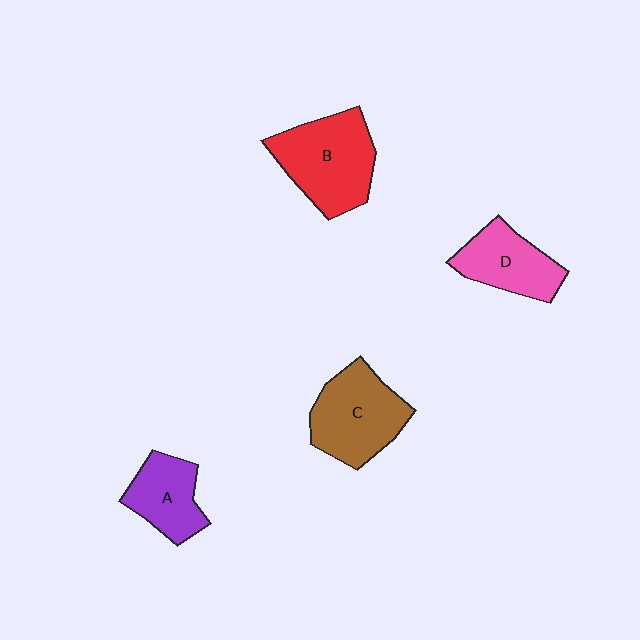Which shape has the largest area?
Shape B (red).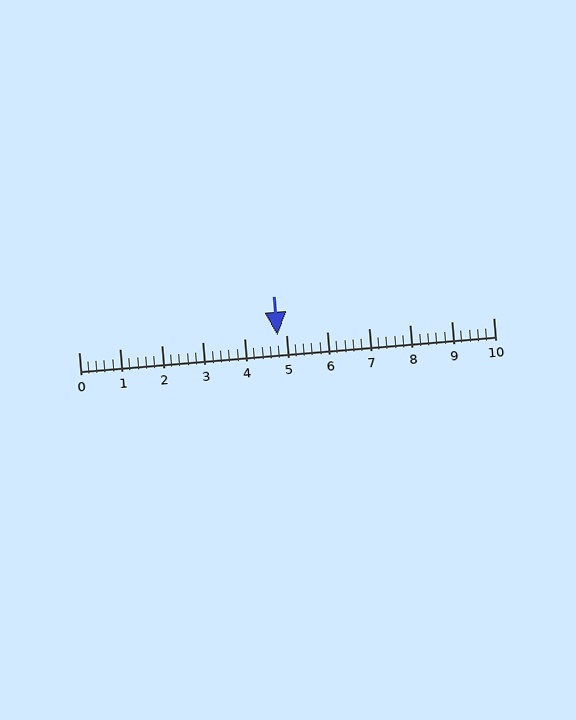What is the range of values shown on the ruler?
The ruler shows values from 0 to 10.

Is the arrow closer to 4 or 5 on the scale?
The arrow is closer to 5.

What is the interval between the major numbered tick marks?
The major tick marks are spaced 1 units apart.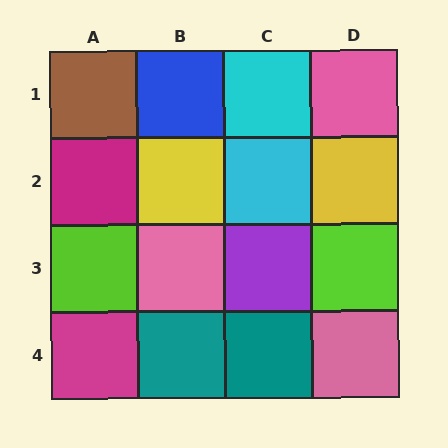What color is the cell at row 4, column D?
Pink.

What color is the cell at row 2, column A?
Magenta.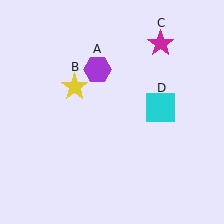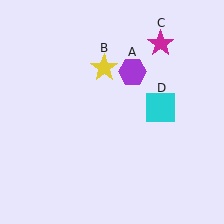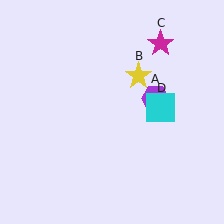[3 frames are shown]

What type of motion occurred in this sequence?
The purple hexagon (object A), yellow star (object B) rotated clockwise around the center of the scene.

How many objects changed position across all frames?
2 objects changed position: purple hexagon (object A), yellow star (object B).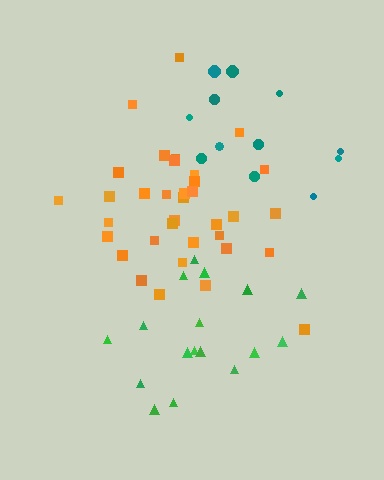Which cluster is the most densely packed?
Orange.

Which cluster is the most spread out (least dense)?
Green.